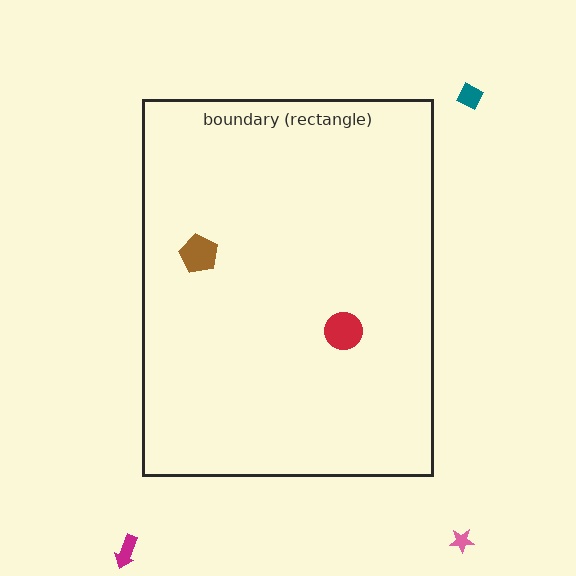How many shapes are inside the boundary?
2 inside, 3 outside.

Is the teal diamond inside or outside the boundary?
Outside.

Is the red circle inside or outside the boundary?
Inside.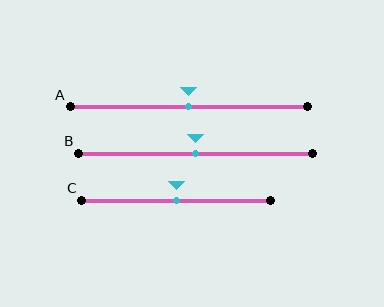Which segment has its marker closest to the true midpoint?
Segment A has its marker closest to the true midpoint.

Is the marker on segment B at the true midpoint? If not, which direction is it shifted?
Yes, the marker on segment B is at the true midpoint.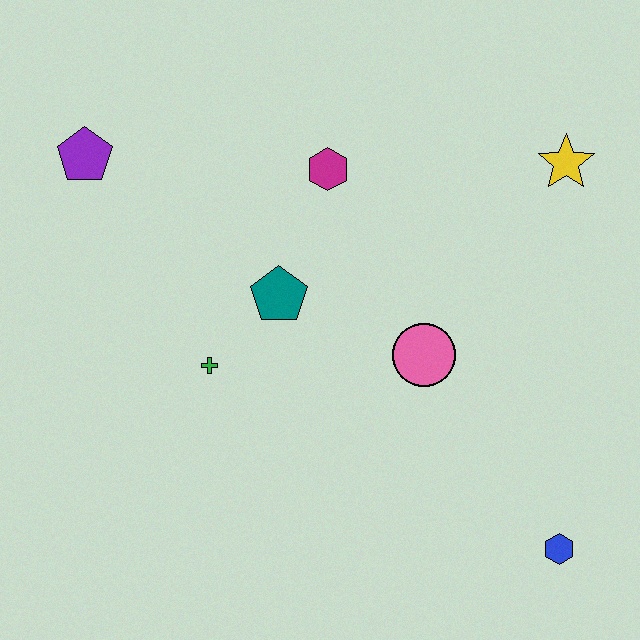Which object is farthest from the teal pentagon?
The blue hexagon is farthest from the teal pentagon.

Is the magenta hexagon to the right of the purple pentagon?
Yes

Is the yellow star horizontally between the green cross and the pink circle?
No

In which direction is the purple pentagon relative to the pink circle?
The purple pentagon is to the left of the pink circle.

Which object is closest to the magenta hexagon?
The teal pentagon is closest to the magenta hexagon.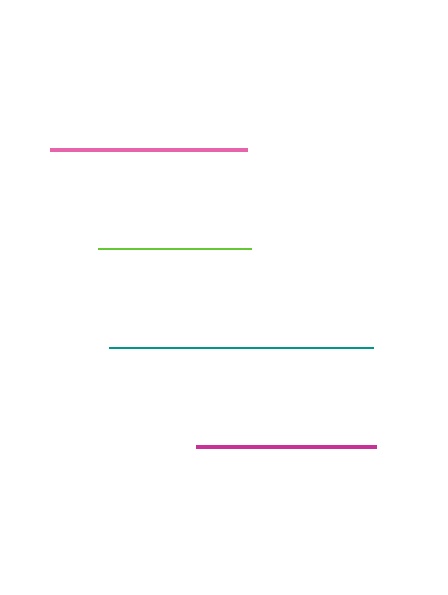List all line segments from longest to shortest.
From longest to shortest: teal, pink, magenta, lime.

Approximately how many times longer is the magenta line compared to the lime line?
The magenta line is approximately 1.2 times the length of the lime line.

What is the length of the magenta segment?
The magenta segment is approximately 180 pixels long.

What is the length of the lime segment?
The lime segment is approximately 152 pixels long.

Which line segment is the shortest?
The lime line is the shortest at approximately 152 pixels.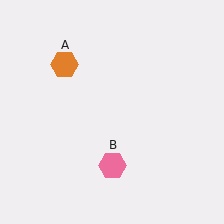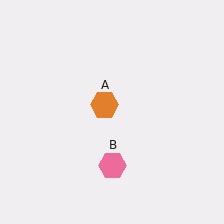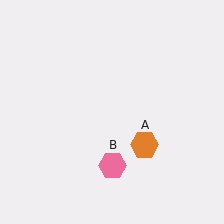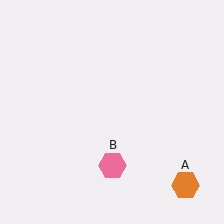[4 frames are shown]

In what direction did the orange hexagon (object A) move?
The orange hexagon (object A) moved down and to the right.